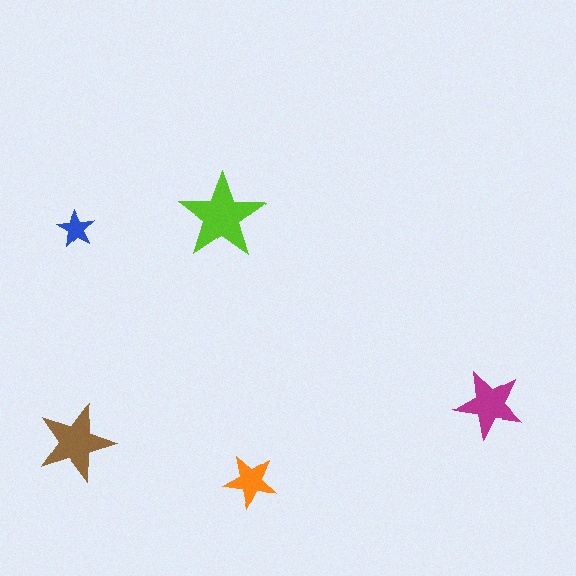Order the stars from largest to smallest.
the lime one, the brown one, the magenta one, the orange one, the blue one.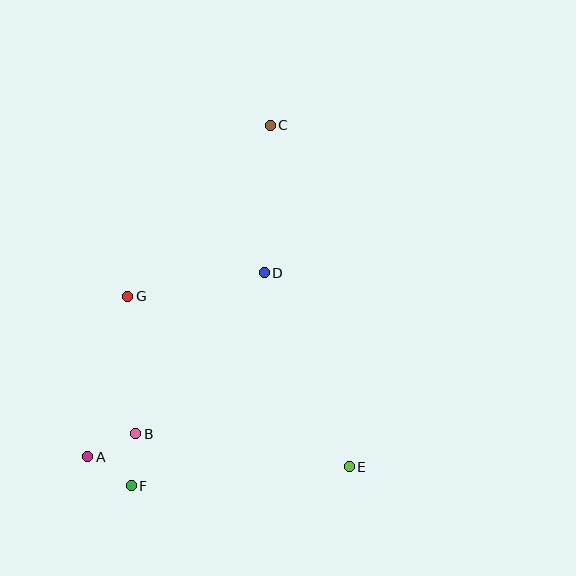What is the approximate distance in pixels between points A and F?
The distance between A and F is approximately 52 pixels.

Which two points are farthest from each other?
Points C and F are farthest from each other.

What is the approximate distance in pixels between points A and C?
The distance between A and C is approximately 379 pixels.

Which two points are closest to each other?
Points B and F are closest to each other.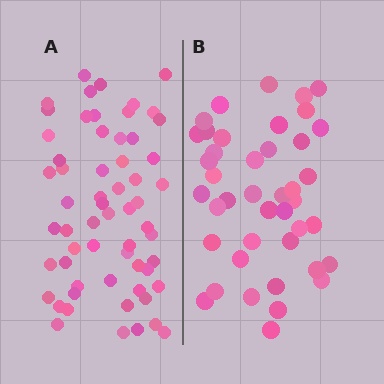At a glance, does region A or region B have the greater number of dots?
Region A (the left region) has more dots.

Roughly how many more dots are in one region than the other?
Region A has approximately 20 more dots than region B.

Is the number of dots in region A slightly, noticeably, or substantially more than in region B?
Region A has noticeably more, but not dramatically so. The ratio is roughly 1.4 to 1.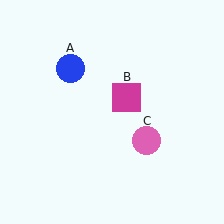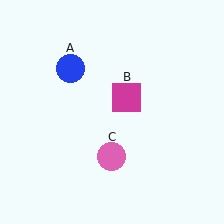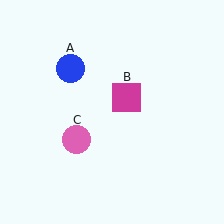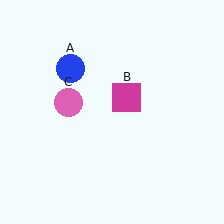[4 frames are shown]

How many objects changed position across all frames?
1 object changed position: pink circle (object C).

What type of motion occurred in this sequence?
The pink circle (object C) rotated clockwise around the center of the scene.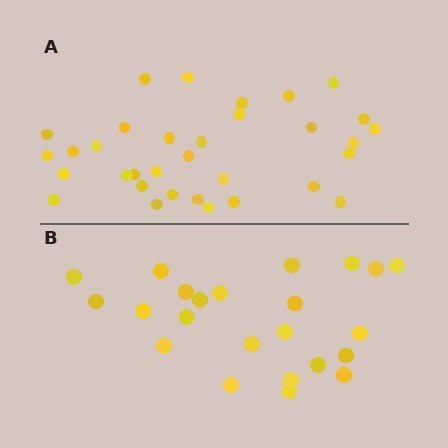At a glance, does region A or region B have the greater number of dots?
Region A (the top region) has more dots.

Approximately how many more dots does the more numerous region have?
Region A has roughly 10 or so more dots than region B.